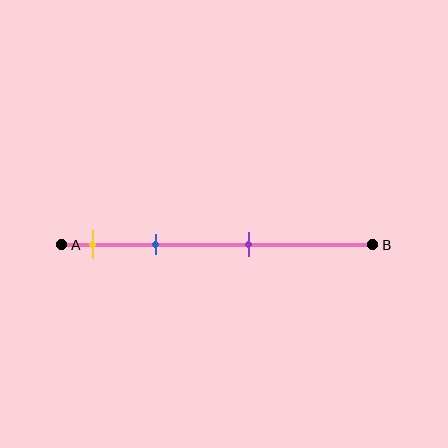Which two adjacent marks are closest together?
The yellow and blue marks are the closest adjacent pair.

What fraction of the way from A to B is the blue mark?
The blue mark is approximately 30% (0.3) of the way from A to B.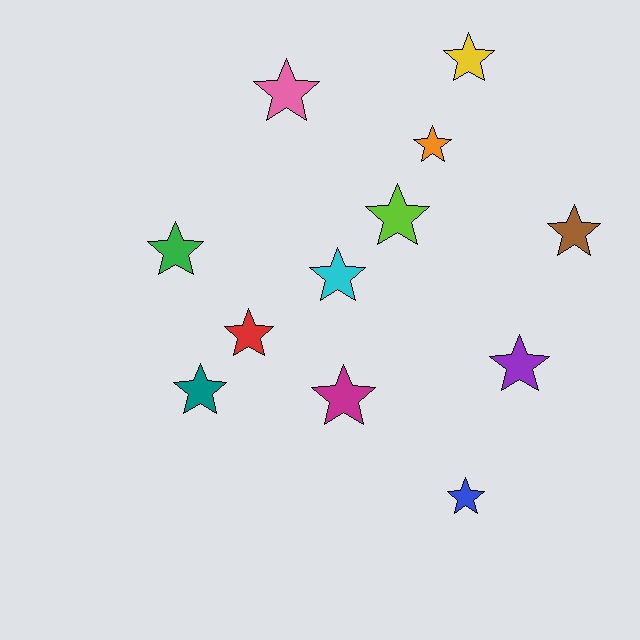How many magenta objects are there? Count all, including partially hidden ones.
There is 1 magenta object.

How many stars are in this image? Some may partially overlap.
There are 12 stars.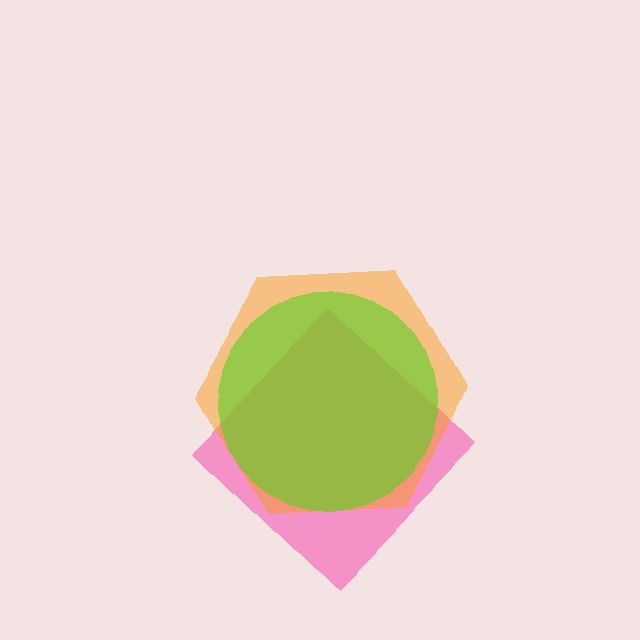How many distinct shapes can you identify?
There are 3 distinct shapes: a pink diamond, an orange hexagon, a lime circle.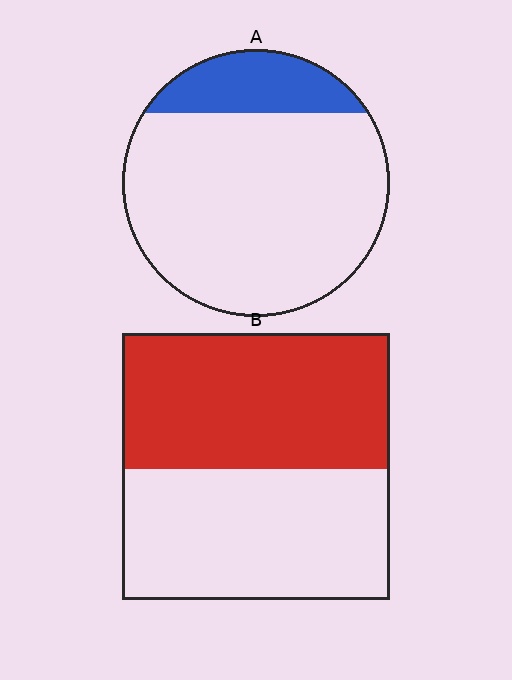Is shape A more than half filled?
No.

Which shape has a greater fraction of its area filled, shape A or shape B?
Shape B.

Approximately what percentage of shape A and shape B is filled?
A is approximately 20% and B is approximately 50%.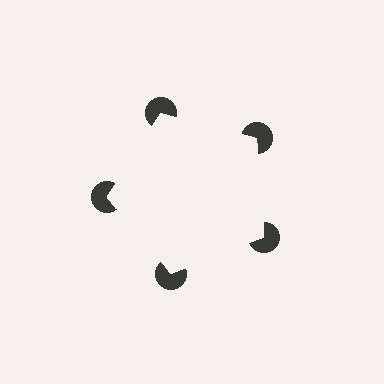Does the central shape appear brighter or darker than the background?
It typically appears slightly brighter than the background, even though no actual brightness change is drawn.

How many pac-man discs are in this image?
There are 5 — one at each vertex of the illusory pentagon.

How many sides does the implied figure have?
5 sides.